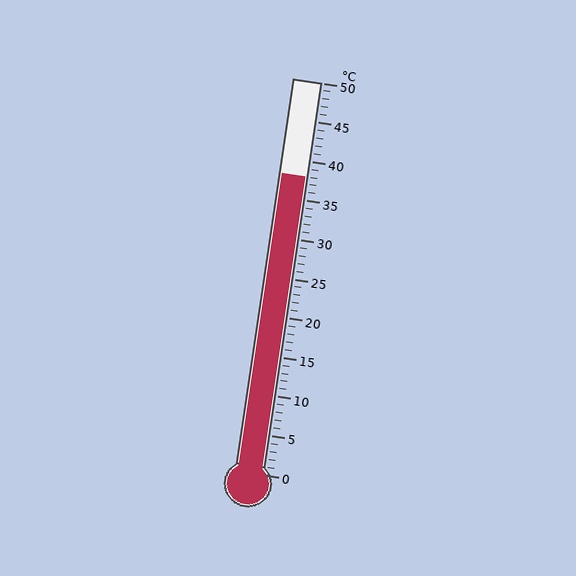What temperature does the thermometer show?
The thermometer shows approximately 38°C.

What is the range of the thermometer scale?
The thermometer scale ranges from 0°C to 50°C.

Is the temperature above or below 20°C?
The temperature is above 20°C.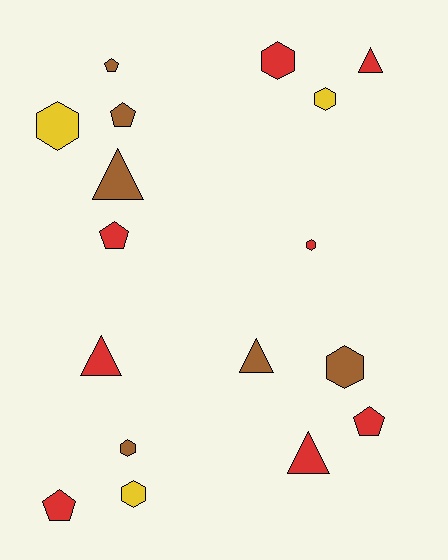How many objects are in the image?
There are 17 objects.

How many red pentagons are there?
There are 3 red pentagons.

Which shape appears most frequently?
Hexagon, with 7 objects.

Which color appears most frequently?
Red, with 8 objects.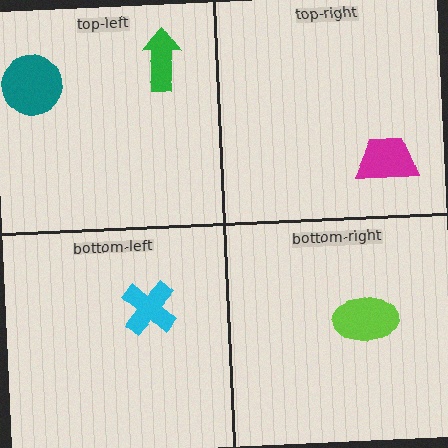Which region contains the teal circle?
The top-left region.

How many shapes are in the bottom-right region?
1.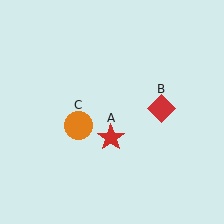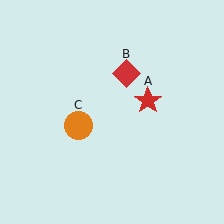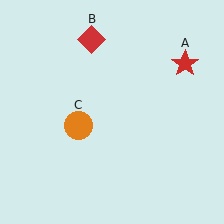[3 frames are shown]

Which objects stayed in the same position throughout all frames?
Orange circle (object C) remained stationary.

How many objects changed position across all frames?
2 objects changed position: red star (object A), red diamond (object B).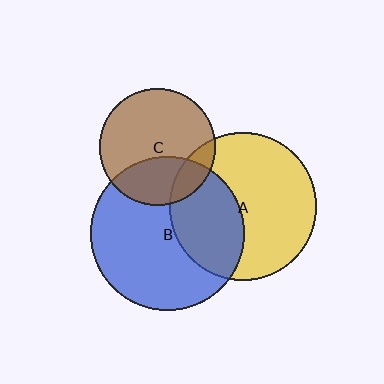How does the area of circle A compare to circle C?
Approximately 1.6 times.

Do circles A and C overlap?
Yes.